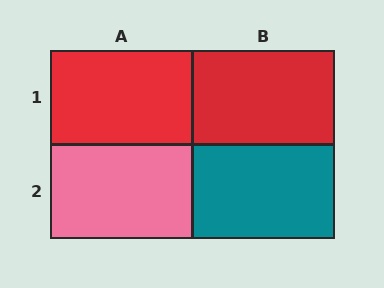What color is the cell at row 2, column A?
Pink.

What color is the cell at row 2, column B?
Teal.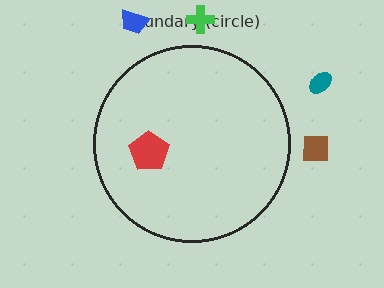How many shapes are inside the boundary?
1 inside, 4 outside.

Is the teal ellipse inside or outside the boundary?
Outside.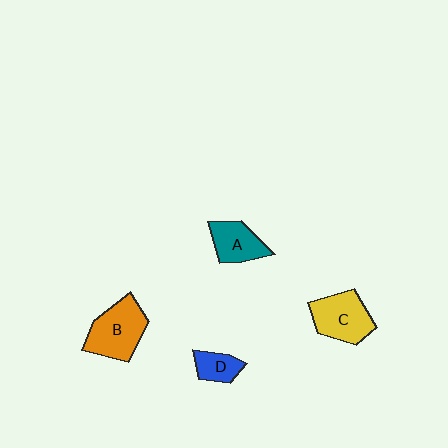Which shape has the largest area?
Shape B (orange).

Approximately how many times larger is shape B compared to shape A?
Approximately 1.5 times.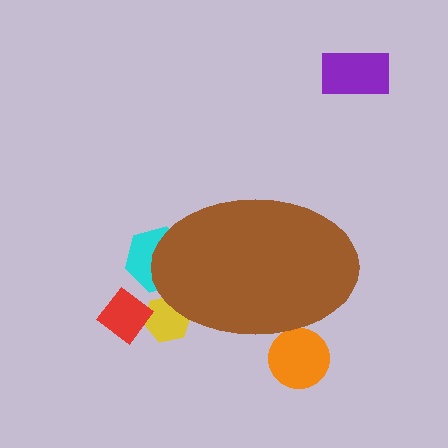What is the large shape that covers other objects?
A brown ellipse.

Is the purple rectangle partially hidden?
No, the purple rectangle is fully visible.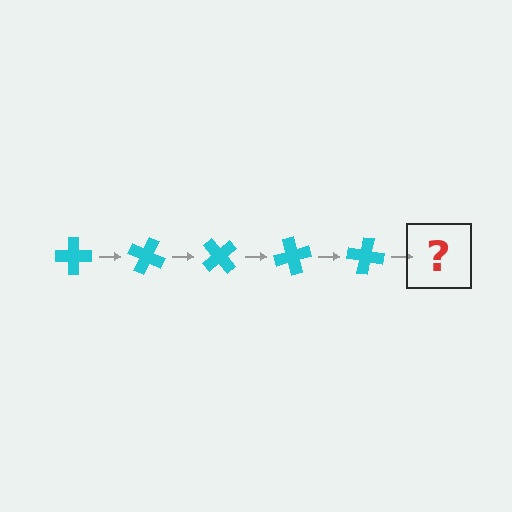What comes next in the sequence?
The next element should be a cyan cross rotated 125 degrees.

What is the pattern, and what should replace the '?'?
The pattern is that the cross rotates 25 degrees each step. The '?' should be a cyan cross rotated 125 degrees.